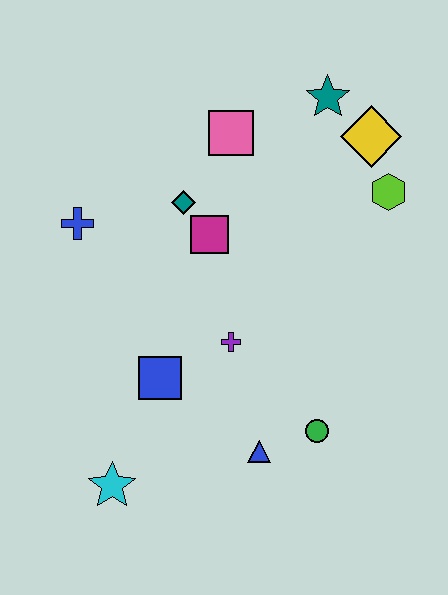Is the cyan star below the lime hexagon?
Yes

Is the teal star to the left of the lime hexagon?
Yes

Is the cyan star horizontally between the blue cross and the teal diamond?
Yes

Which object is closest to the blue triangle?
The green circle is closest to the blue triangle.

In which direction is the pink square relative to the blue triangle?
The pink square is above the blue triangle.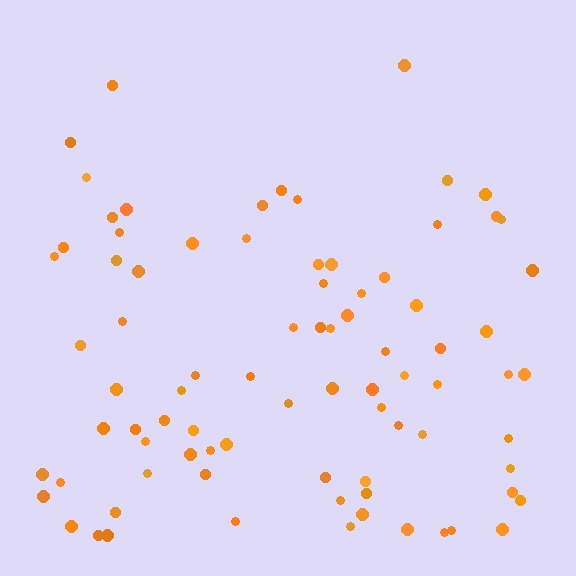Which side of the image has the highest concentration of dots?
The bottom.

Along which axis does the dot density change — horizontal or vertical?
Vertical.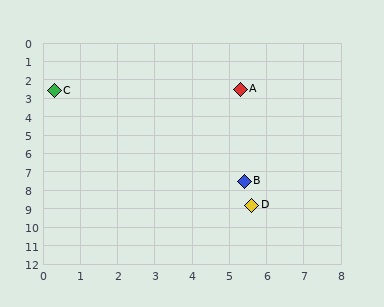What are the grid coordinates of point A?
Point A is at approximately (5.3, 2.5).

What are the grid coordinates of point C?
Point C is at approximately (0.3, 2.6).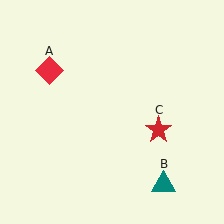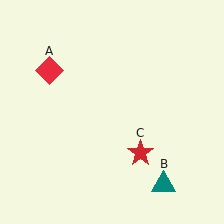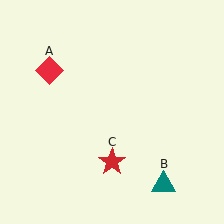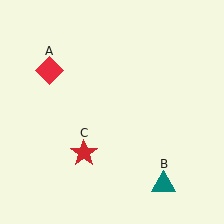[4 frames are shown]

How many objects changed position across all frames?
1 object changed position: red star (object C).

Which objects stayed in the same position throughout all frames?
Red diamond (object A) and teal triangle (object B) remained stationary.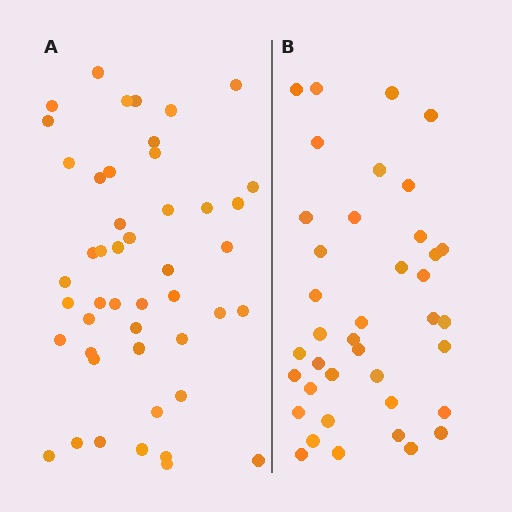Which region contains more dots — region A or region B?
Region A (the left region) has more dots.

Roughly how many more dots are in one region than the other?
Region A has roughly 8 or so more dots than region B.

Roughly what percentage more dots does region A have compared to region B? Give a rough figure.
About 20% more.